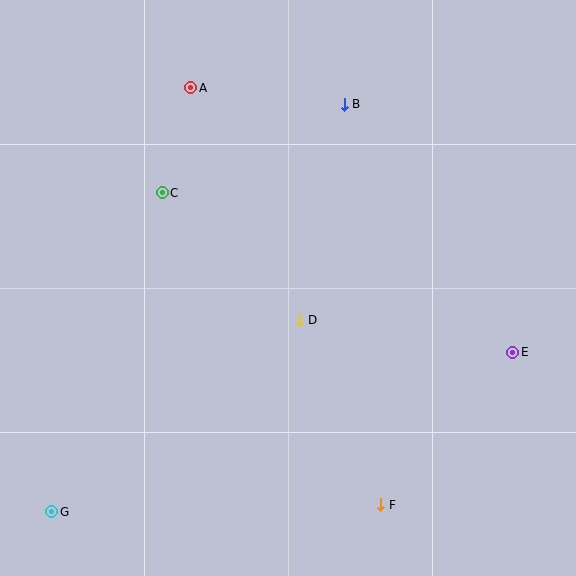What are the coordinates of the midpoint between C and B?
The midpoint between C and B is at (253, 148).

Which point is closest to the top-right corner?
Point B is closest to the top-right corner.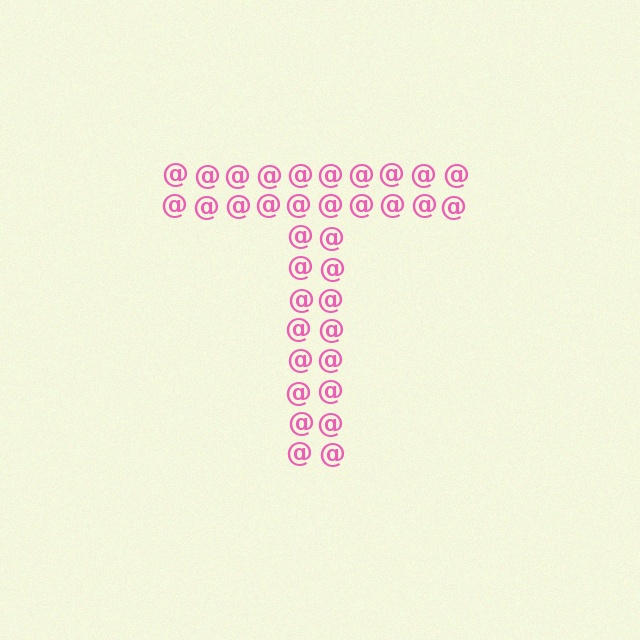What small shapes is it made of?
It is made of small at signs.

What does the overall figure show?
The overall figure shows the letter T.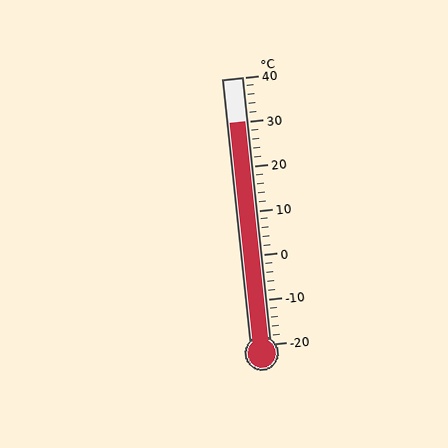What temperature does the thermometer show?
The thermometer shows approximately 30°C.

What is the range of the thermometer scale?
The thermometer scale ranges from -20°C to 40°C.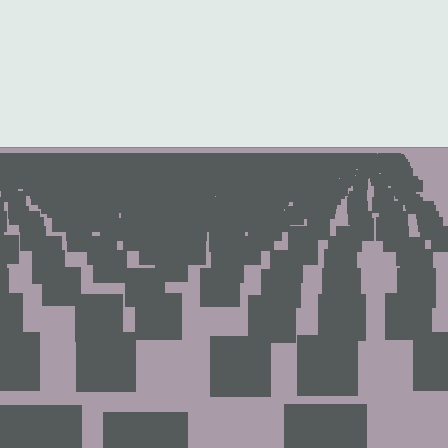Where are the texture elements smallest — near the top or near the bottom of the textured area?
Near the top.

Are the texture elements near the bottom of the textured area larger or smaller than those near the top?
Larger. Near the bottom, elements are closer to the viewer and appear at a bigger on-screen size.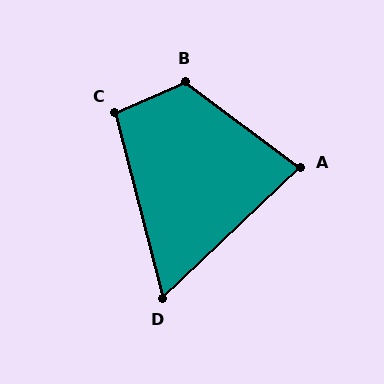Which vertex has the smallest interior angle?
D, at approximately 61 degrees.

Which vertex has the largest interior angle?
B, at approximately 119 degrees.